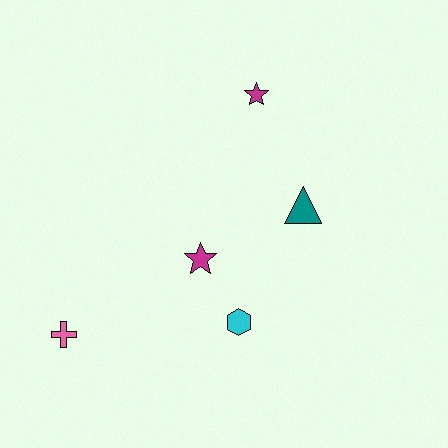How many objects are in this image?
There are 5 objects.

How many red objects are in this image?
There are no red objects.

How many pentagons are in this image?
There are no pentagons.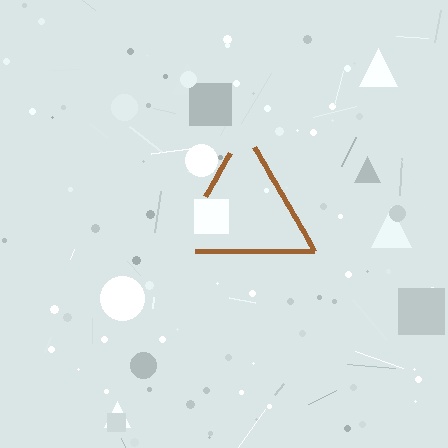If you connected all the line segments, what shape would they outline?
They would outline a triangle.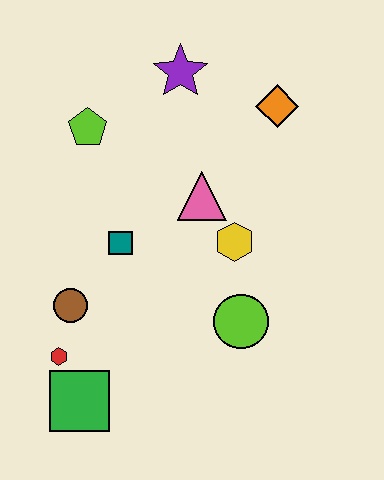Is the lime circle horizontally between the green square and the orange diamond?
Yes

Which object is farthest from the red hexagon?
The orange diamond is farthest from the red hexagon.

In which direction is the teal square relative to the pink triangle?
The teal square is to the left of the pink triangle.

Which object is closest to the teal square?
The brown circle is closest to the teal square.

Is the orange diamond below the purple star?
Yes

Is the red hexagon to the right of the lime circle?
No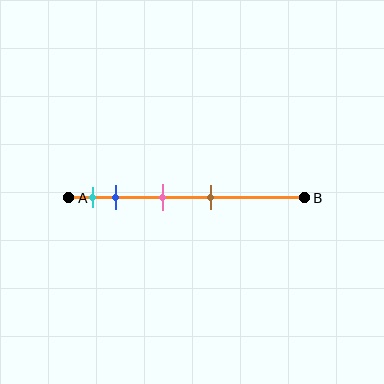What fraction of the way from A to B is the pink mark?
The pink mark is approximately 40% (0.4) of the way from A to B.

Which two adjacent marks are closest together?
The cyan and blue marks are the closest adjacent pair.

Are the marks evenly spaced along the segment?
No, the marks are not evenly spaced.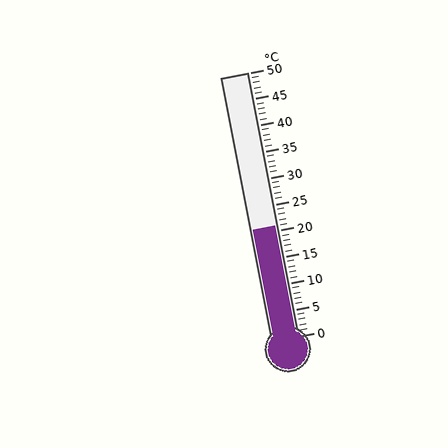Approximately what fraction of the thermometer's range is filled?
The thermometer is filled to approximately 40% of its range.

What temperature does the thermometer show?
The thermometer shows approximately 21°C.